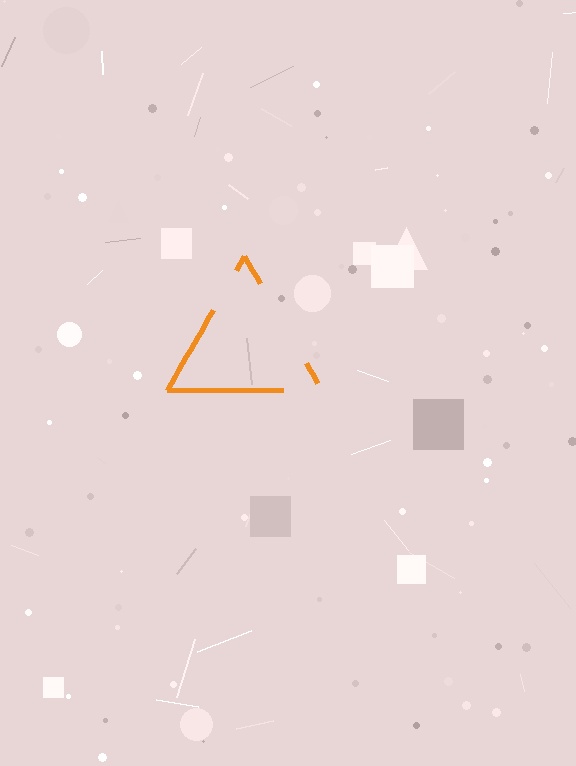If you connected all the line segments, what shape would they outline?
They would outline a triangle.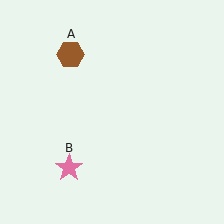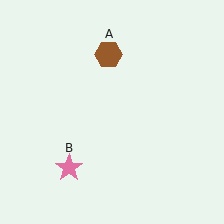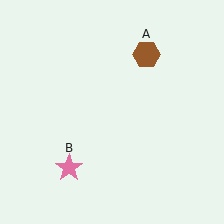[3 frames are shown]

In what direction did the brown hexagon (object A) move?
The brown hexagon (object A) moved right.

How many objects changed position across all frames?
1 object changed position: brown hexagon (object A).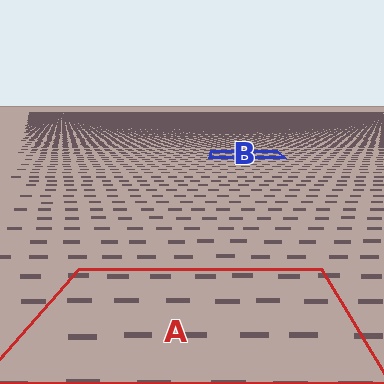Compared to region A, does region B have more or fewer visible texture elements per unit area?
Region B has more texture elements per unit area — they are packed more densely because it is farther away.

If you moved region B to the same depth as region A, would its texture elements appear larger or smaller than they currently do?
They would appear larger. At a closer depth, the same texture elements are projected at a bigger on-screen size.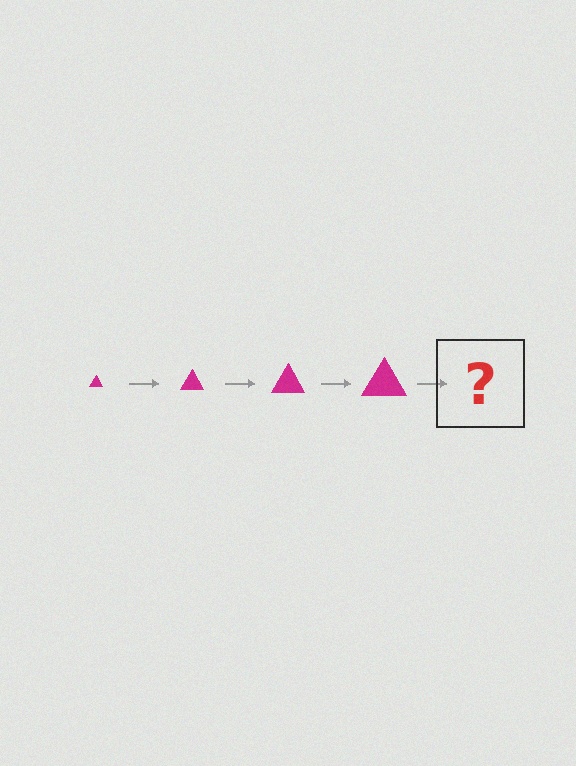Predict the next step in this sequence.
The next step is a magenta triangle, larger than the previous one.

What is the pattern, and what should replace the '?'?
The pattern is that the triangle gets progressively larger each step. The '?' should be a magenta triangle, larger than the previous one.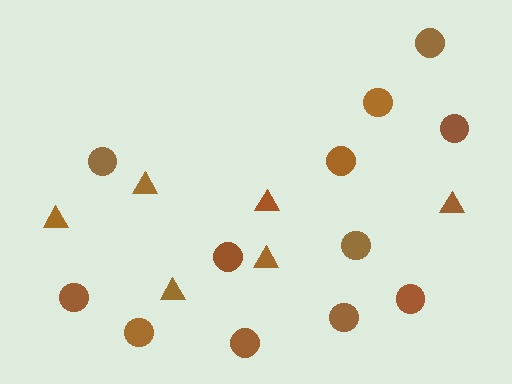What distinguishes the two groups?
There are 2 groups: one group of triangles (6) and one group of circles (12).